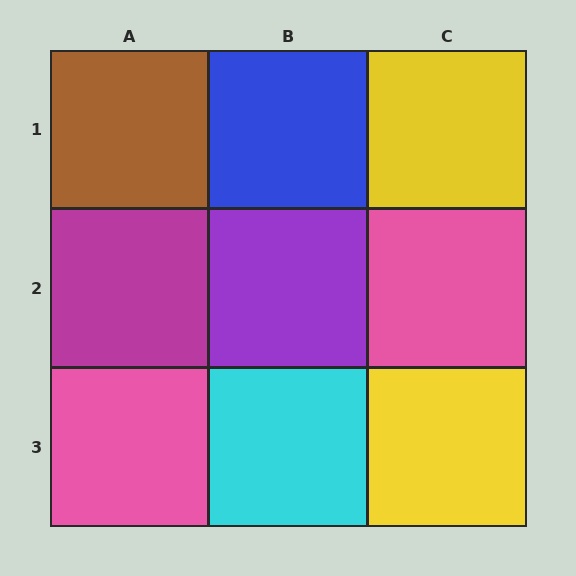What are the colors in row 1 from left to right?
Brown, blue, yellow.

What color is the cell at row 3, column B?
Cyan.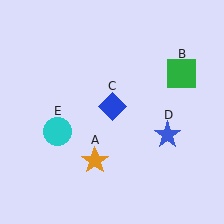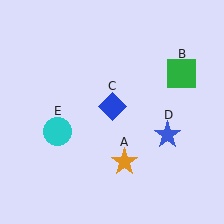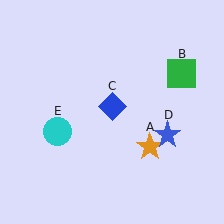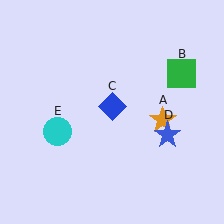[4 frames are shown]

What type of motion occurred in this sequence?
The orange star (object A) rotated counterclockwise around the center of the scene.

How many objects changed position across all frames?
1 object changed position: orange star (object A).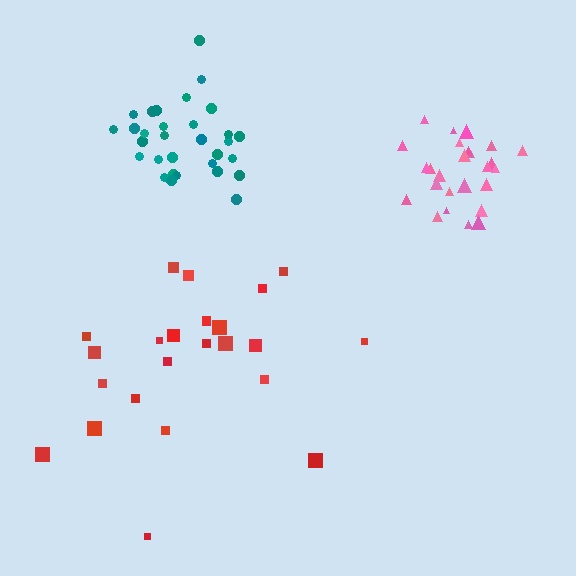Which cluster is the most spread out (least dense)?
Red.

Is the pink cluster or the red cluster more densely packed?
Pink.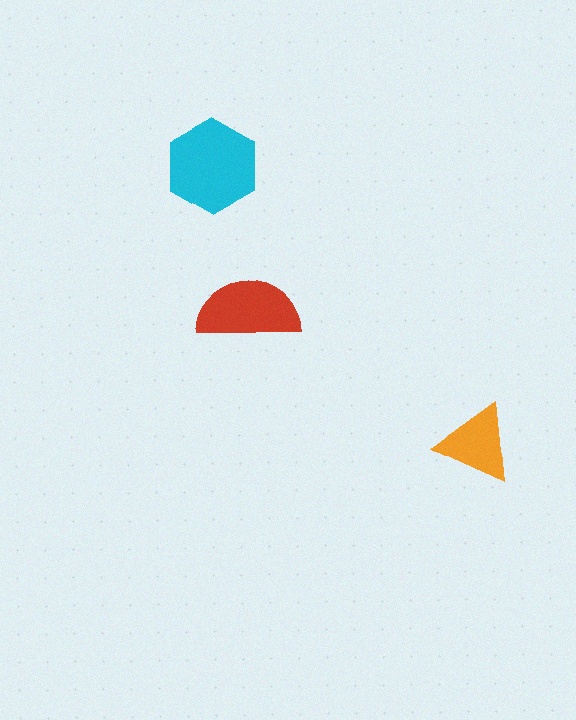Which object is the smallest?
The orange triangle.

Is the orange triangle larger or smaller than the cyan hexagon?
Smaller.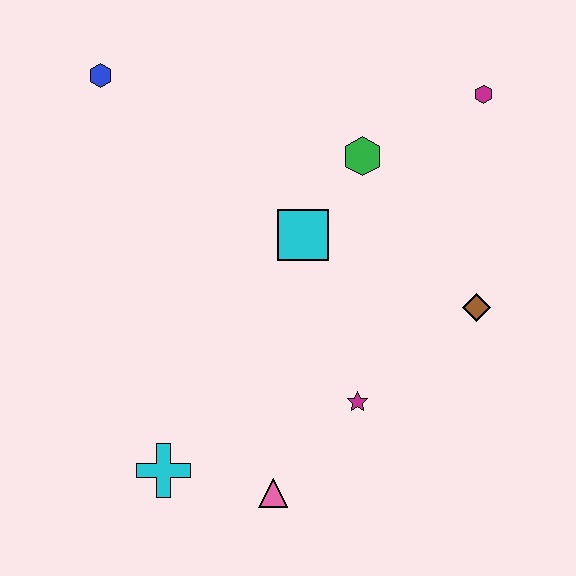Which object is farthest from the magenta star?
The blue hexagon is farthest from the magenta star.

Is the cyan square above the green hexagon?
No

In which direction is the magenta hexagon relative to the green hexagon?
The magenta hexagon is to the right of the green hexagon.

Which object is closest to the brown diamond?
The magenta star is closest to the brown diamond.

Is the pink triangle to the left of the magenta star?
Yes